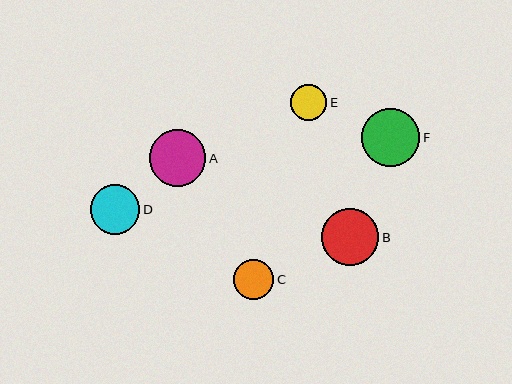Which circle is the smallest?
Circle E is the smallest with a size of approximately 36 pixels.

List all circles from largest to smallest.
From largest to smallest: F, B, A, D, C, E.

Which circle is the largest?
Circle F is the largest with a size of approximately 58 pixels.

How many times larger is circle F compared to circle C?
Circle F is approximately 1.5 times the size of circle C.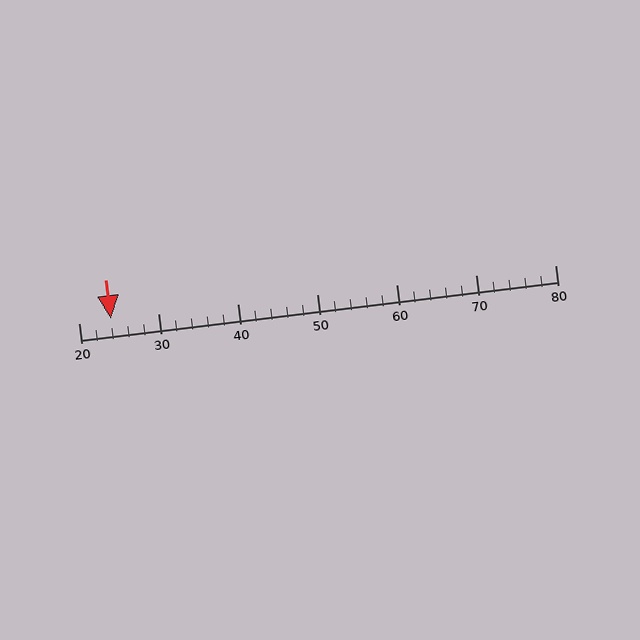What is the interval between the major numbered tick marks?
The major tick marks are spaced 10 units apart.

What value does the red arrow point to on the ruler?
The red arrow points to approximately 24.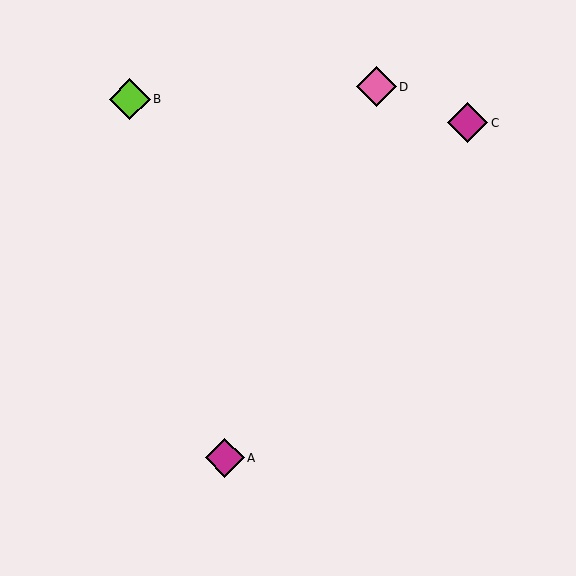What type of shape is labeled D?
Shape D is a pink diamond.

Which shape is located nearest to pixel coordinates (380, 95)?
The pink diamond (labeled D) at (376, 87) is nearest to that location.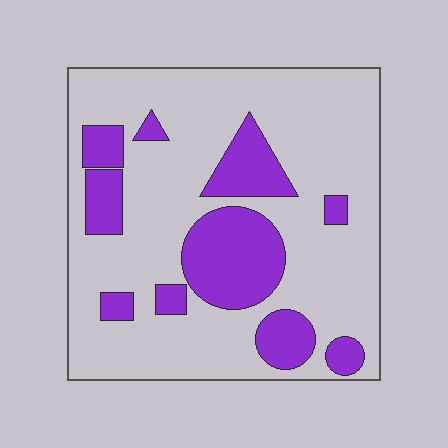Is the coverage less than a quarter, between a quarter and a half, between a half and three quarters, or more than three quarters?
Between a quarter and a half.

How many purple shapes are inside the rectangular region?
10.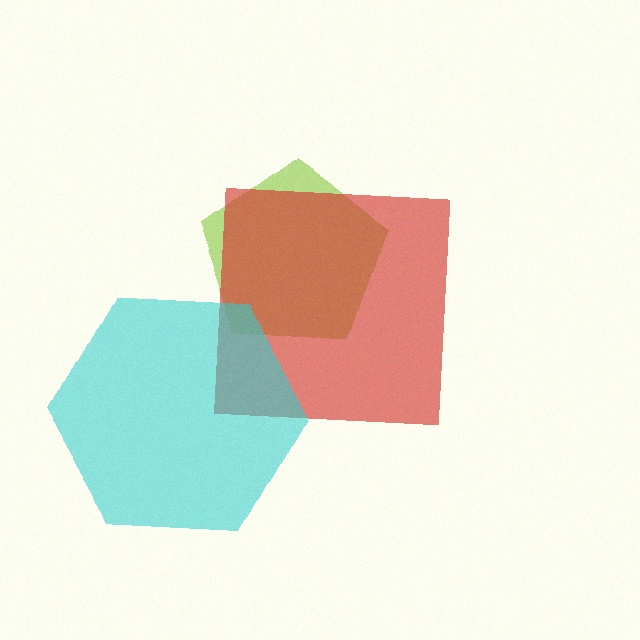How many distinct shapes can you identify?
There are 3 distinct shapes: a lime pentagon, a red square, a cyan hexagon.